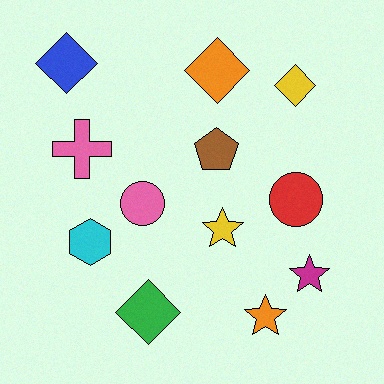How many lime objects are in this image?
There are no lime objects.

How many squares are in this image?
There are no squares.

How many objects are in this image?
There are 12 objects.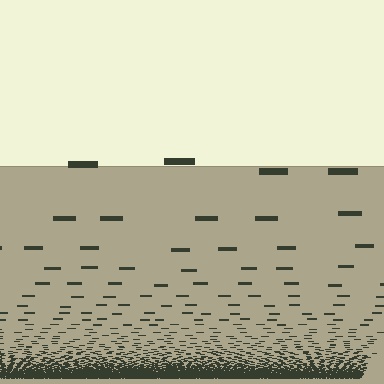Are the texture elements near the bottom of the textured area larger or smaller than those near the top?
Smaller. The gradient is inverted — elements near the bottom are smaller and denser.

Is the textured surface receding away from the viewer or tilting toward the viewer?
The surface appears to tilt toward the viewer. Texture elements get larger and sparser toward the top.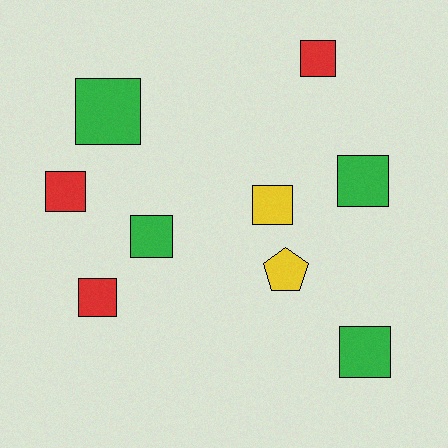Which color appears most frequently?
Green, with 4 objects.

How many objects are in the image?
There are 9 objects.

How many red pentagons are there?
There are no red pentagons.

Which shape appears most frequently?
Square, with 8 objects.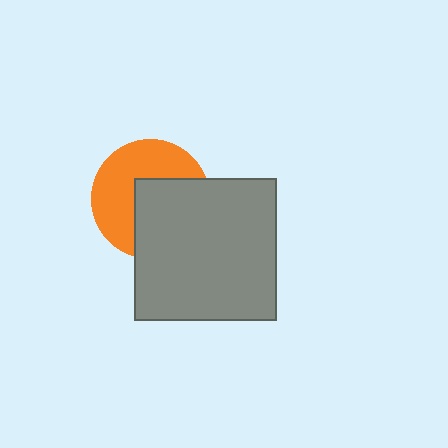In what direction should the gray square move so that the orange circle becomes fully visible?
The gray square should move toward the lower-right. That is the shortest direction to clear the overlap and leave the orange circle fully visible.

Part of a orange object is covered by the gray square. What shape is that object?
It is a circle.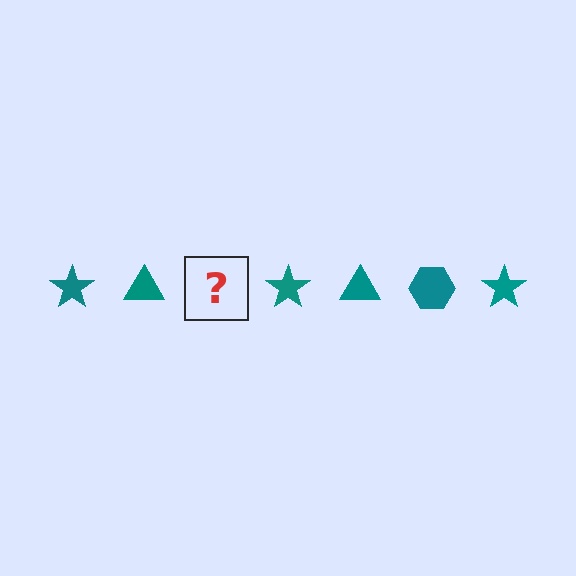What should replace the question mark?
The question mark should be replaced with a teal hexagon.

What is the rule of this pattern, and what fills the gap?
The rule is that the pattern cycles through star, triangle, hexagon shapes in teal. The gap should be filled with a teal hexagon.